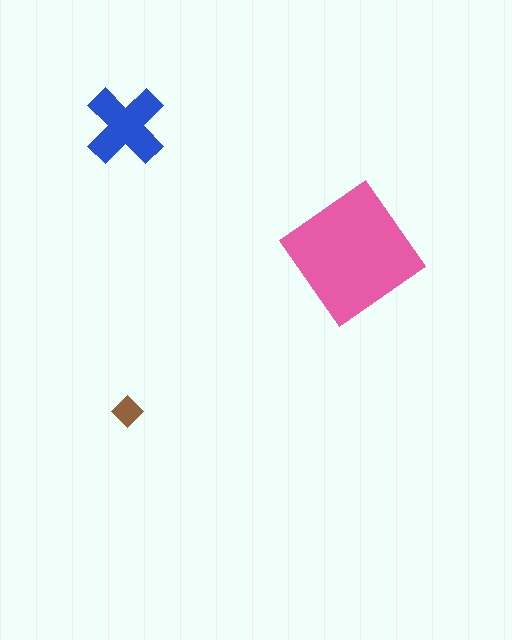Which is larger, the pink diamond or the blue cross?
The pink diamond.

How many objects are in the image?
There are 3 objects in the image.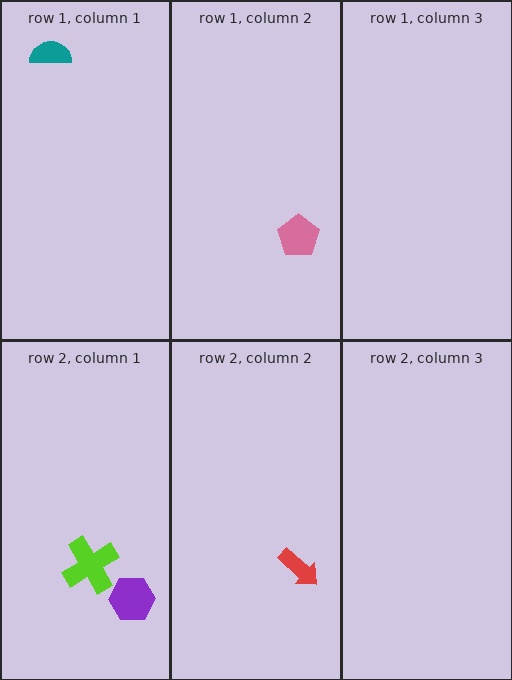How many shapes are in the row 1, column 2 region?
1.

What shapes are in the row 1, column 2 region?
The pink pentagon.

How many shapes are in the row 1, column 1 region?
1.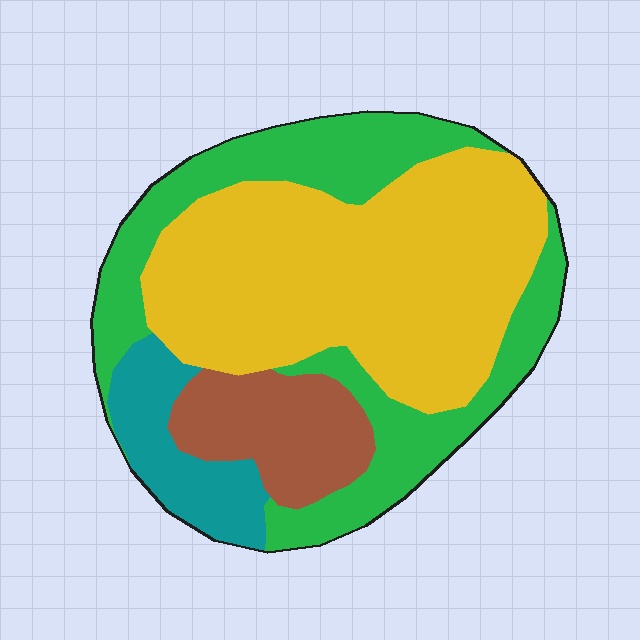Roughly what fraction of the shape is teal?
Teal covers 10% of the shape.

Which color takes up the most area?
Yellow, at roughly 45%.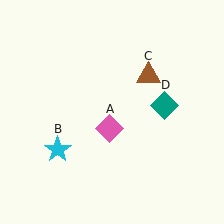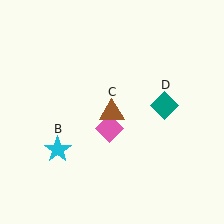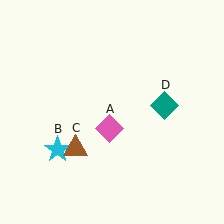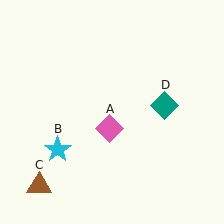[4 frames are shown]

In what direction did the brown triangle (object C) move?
The brown triangle (object C) moved down and to the left.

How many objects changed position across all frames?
1 object changed position: brown triangle (object C).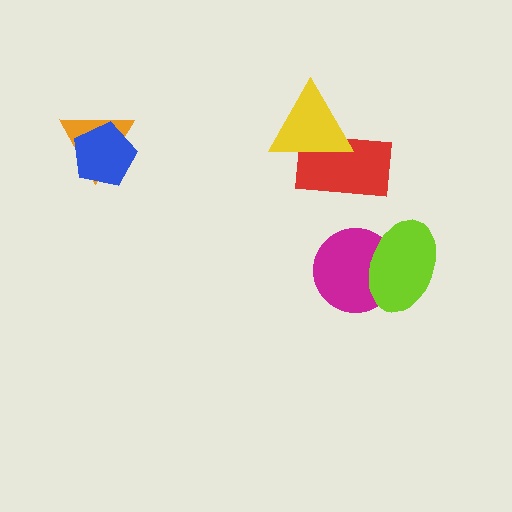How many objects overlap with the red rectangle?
1 object overlaps with the red rectangle.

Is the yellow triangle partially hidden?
No, no other shape covers it.